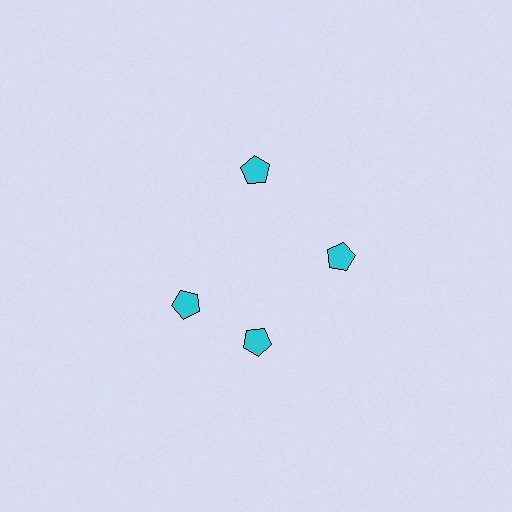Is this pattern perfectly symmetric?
No. The 4 cyan pentagons are arranged in a ring, but one element near the 9 o'clock position is rotated out of alignment along the ring, breaking the 4-fold rotational symmetry.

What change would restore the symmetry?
The symmetry would be restored by rotating it back into even spacing with its neighbors so that all 4 pentagons sit at equal angles and equal distance from the center.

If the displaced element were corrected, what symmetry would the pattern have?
It would have 4-fold rotational symmetry — the pattern would map onto itself every 90 degrees.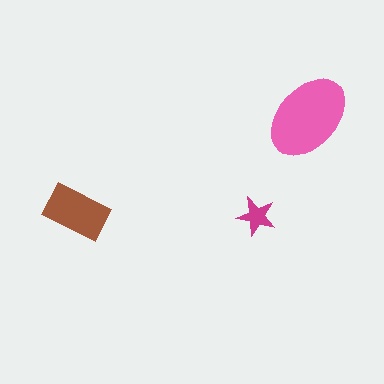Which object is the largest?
The pink ellipse.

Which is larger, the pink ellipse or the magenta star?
The pink ellipse.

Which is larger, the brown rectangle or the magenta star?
The brown rectangle.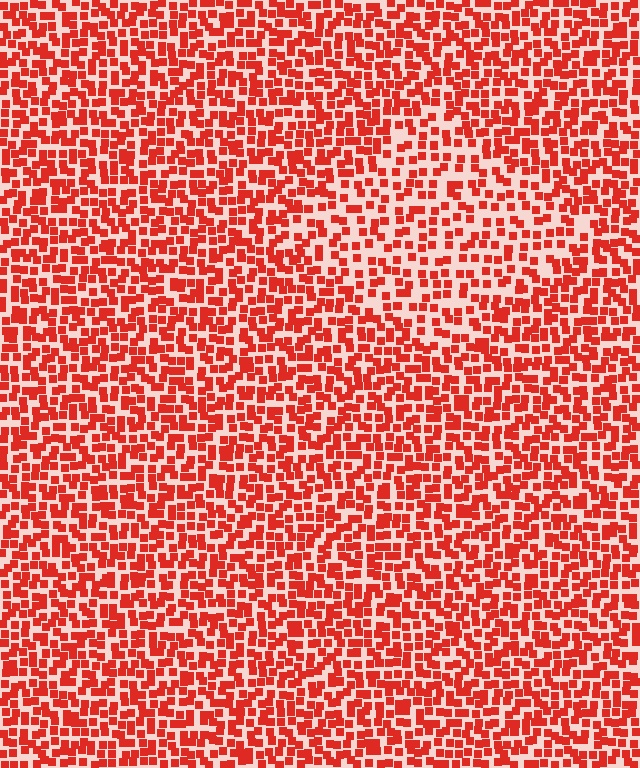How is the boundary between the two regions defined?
The boundary is defined by a change in element density (approximately 1.6x ratio). All elements are the same color, size, and shape.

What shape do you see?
I see a diamond.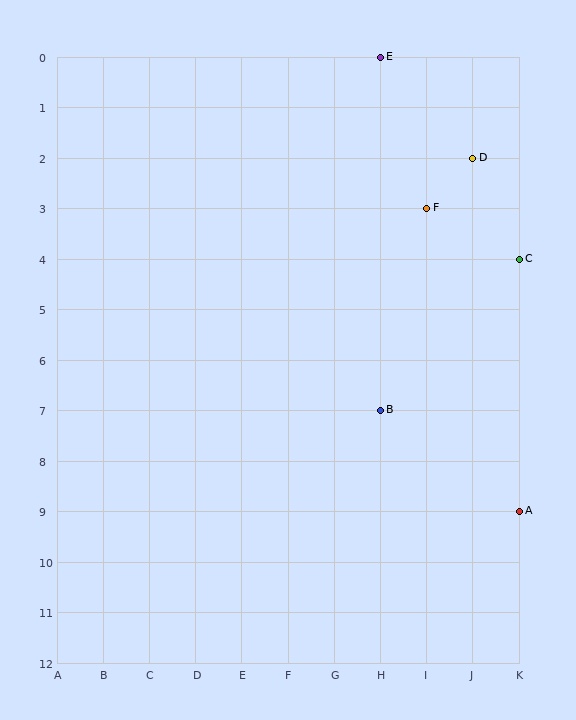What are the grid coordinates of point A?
Point A is at grid coordinates (K, 9).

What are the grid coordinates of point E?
Point E is at grid coordinates (H, 0).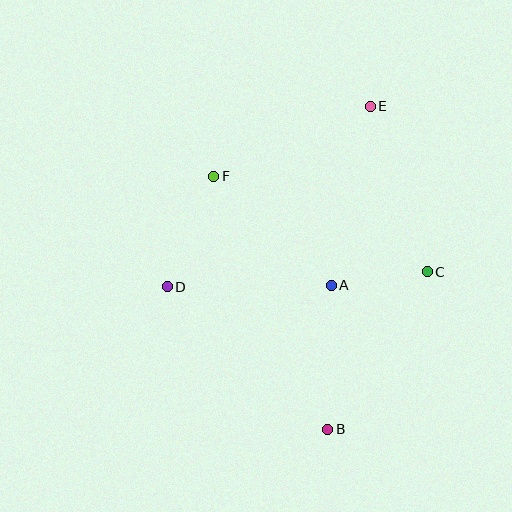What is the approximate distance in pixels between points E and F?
The distance between E and F is approximately 171 pixels.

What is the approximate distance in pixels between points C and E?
The distance between C and E is approximately 175 pixels.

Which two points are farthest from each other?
Points B and E are farthest from each other.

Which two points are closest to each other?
Points A and C are closest to each other.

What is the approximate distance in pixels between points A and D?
The distance between A and D is approximately 164 pixels.